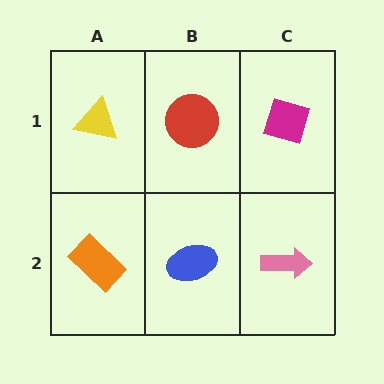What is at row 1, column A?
A yellow triangle.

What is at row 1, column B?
A red circle.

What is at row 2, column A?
An orange rectangle.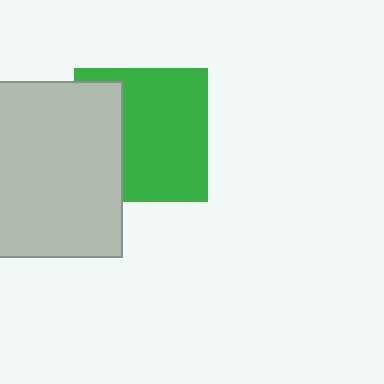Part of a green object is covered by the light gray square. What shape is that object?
It is a square.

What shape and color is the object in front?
The object in front is a light gray square.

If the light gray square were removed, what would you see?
You would see the complete green square.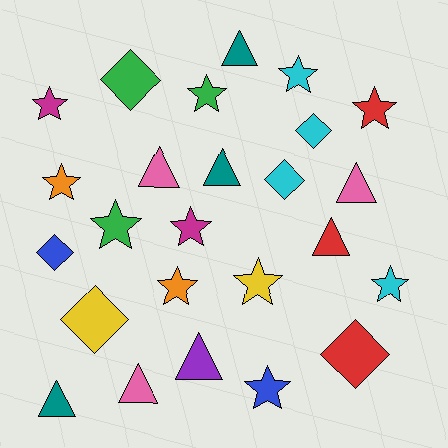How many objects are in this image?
There are 25 objects.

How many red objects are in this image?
There are 3 red objects.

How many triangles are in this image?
There are 8 triangles.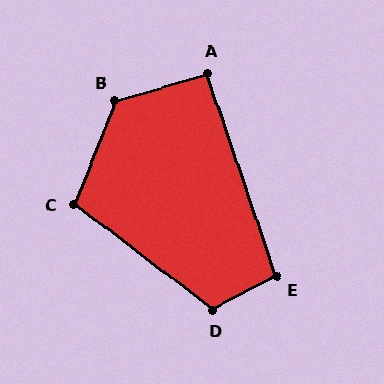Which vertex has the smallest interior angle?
A, at approximately 93 degrees.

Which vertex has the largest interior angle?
B, at approximately 128 degrees.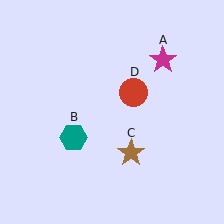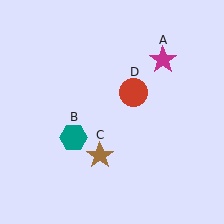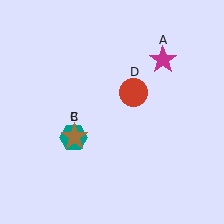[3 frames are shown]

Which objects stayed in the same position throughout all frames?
Magenta star (object A) and teal hexagon (object B) and red circle (object D) remained stationary.